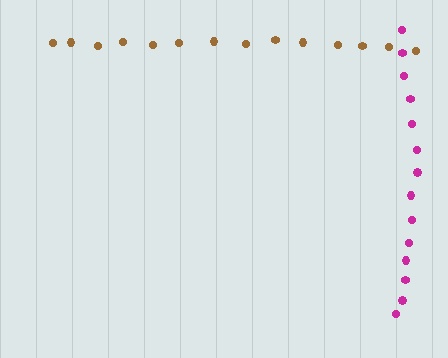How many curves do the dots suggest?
There are 2 distinct paths.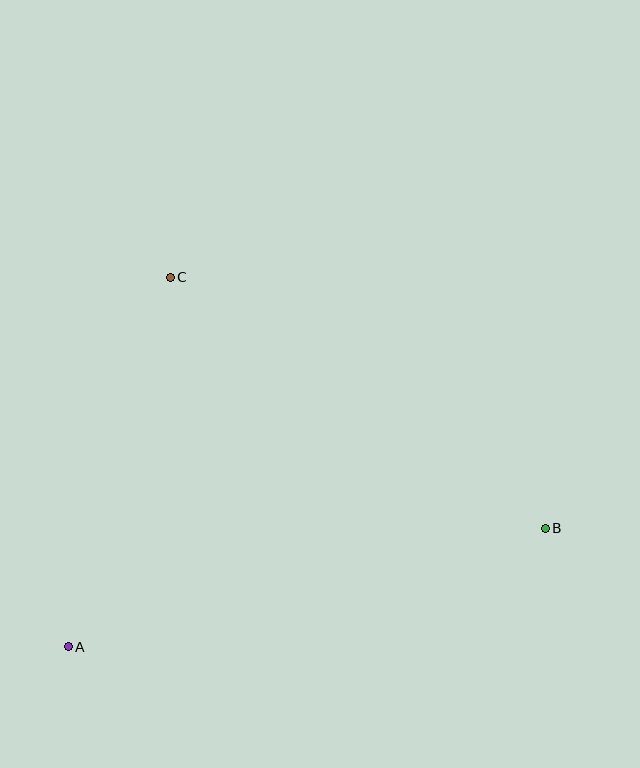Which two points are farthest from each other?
Points A and B are farthest from each other.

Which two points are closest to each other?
Points A and C are closest to each other.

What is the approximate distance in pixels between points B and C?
The distance between B and C is approximately 451 pixels.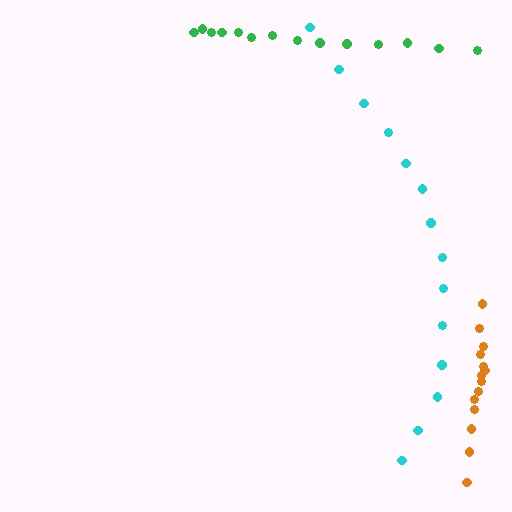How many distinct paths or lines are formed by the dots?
There are 3 distinct paths.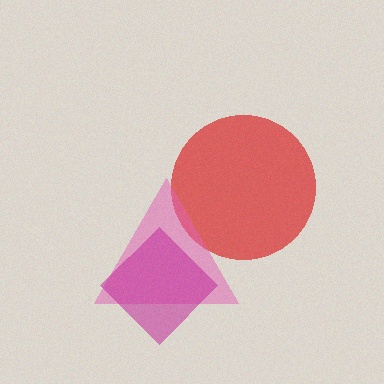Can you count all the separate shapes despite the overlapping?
Yes, there are 3 separate shapes.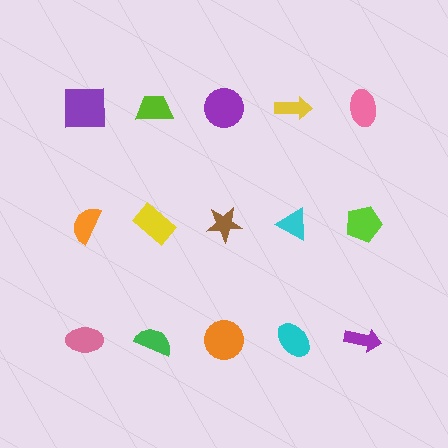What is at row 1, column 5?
A pink ellipse.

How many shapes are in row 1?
5 shapes.